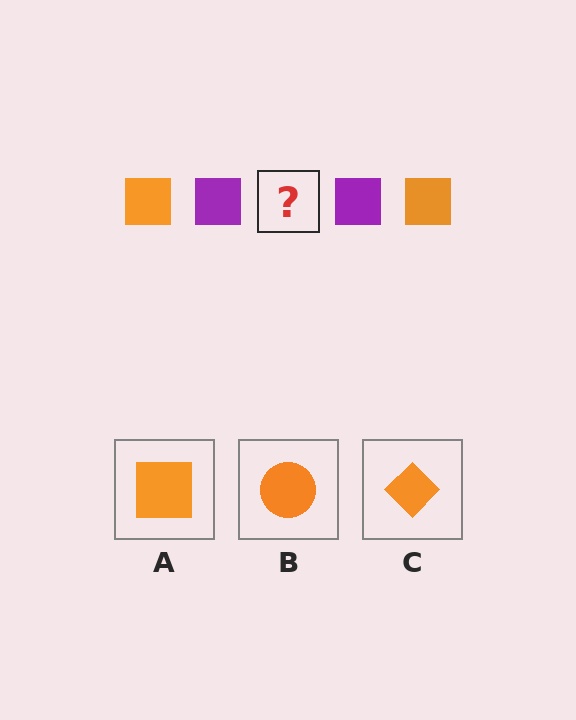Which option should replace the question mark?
Option A.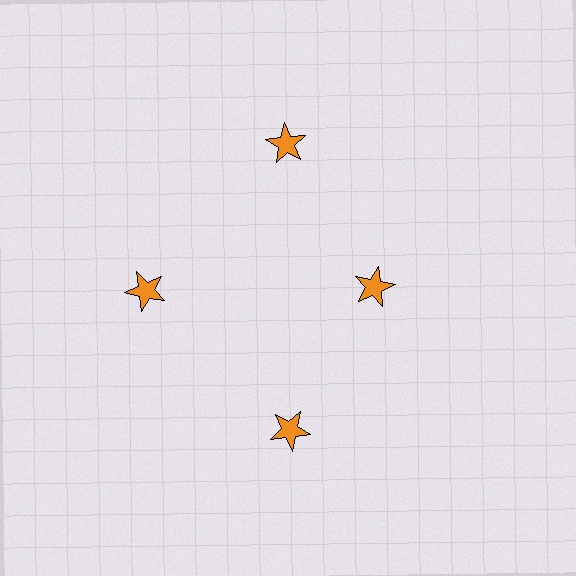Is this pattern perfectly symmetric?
No. The 4 orange stars are arranged in a ring, but one element near the 3 o'clock position is pulled inward toward the center, breaking the 4-fold rotational symmetry.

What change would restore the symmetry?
The symmetry would be restored by moving it outward, back onto the ring so that all 4 stars sit at equal angles and equal distance from the center.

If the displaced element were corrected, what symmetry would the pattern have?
It would have 4-fold rotational symmetry — the pattern would map onto itself every 90 degrees.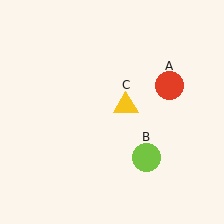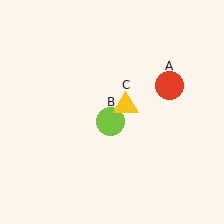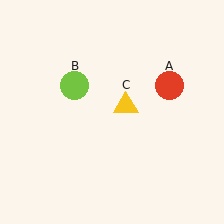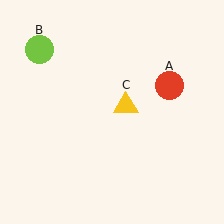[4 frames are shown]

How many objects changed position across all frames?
1 object changed position: lime circle (object B).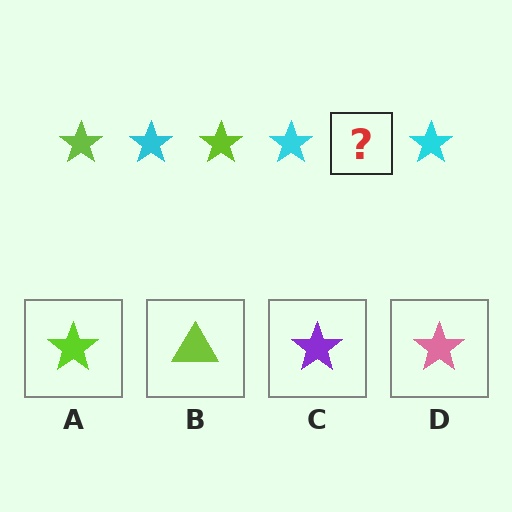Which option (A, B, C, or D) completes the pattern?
A.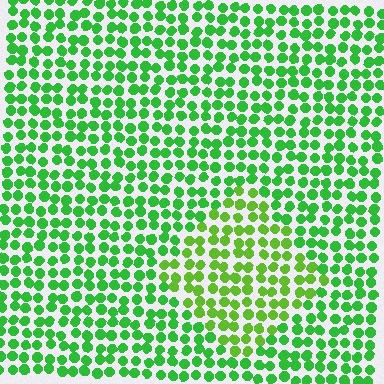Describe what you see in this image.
The image is filled with small green elements in a uniform arrangement. A diamond-shaped region is visible where the elements are tinted to a slightly different hue, forming a subtle color boundary.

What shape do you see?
I see a diamond.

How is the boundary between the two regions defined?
The boundary is defined purely by a slight shift in hue (about 26 degrees). Spacing, size, and orientation are identical on both sides.